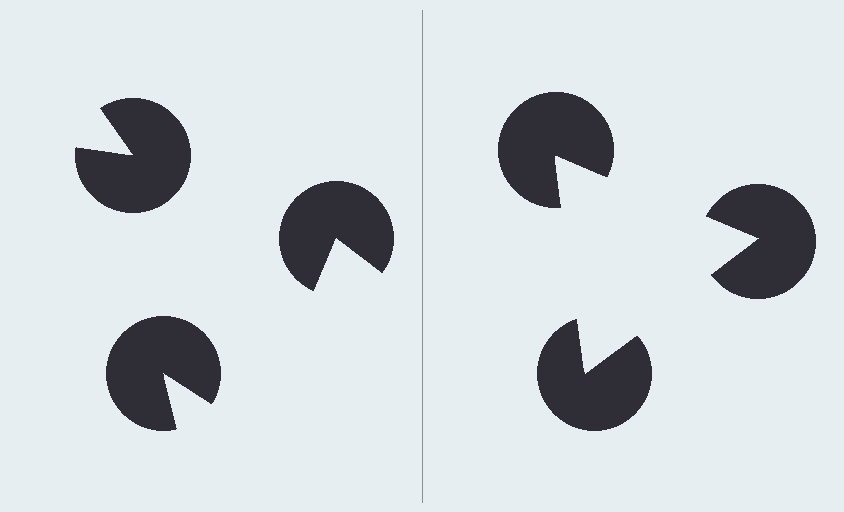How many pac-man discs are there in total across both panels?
6 — 3 on each side.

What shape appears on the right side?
An illusory triangle.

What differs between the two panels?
The pac-man discs are positioned identically on both sides; only the wedge orientations differ. On the right they align to a triangle; on the left they are misaligned.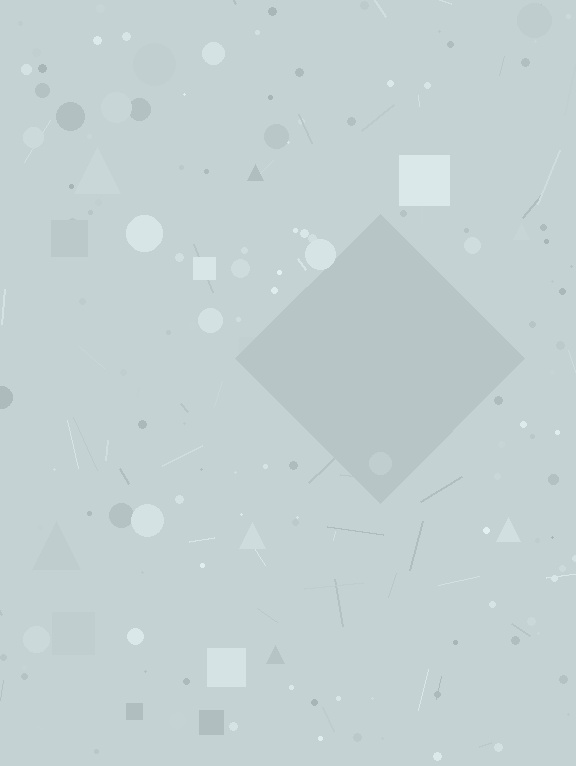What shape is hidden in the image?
A diamond is hidden in the image.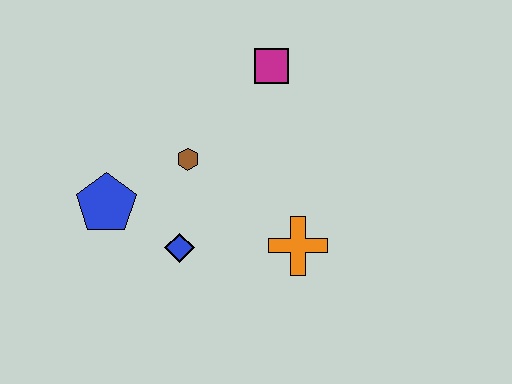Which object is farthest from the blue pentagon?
The magenta square is farthest from the blue pentagon.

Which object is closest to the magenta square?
The brown hexagon is closest to the magenta square.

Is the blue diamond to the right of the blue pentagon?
Yes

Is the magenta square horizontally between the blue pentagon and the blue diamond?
No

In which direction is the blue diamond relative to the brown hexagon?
The blue diamond is below the brown hexagon.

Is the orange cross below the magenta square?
Yes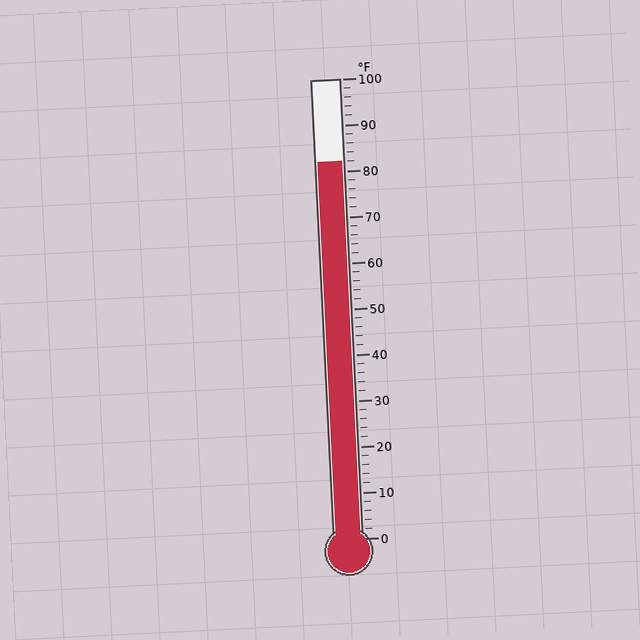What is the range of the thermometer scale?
The thermometer scale ranges from 0°F to 100°F.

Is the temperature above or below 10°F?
The temperature is above 10°F.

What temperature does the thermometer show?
The thermometer shows approximately 82°F.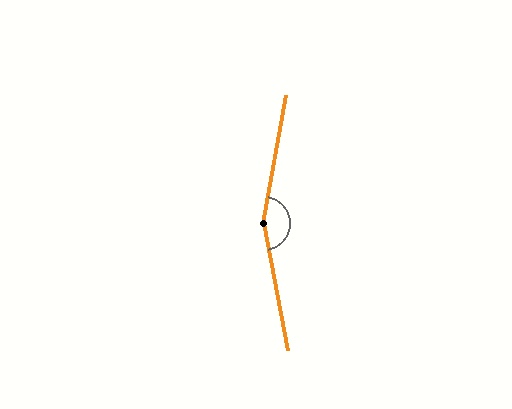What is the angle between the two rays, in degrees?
Approximately 159 degrees.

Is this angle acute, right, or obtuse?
It is obtuse.